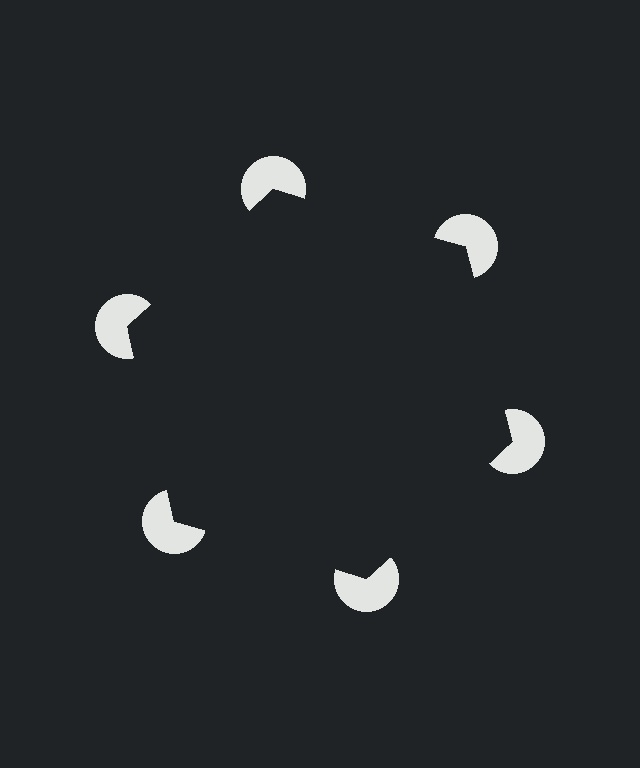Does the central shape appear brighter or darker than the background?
It typically appears slightly darker than the background, even though no actual brightness change is drawn.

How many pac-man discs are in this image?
There are 6 — one at each vertex of the illusory hexagon.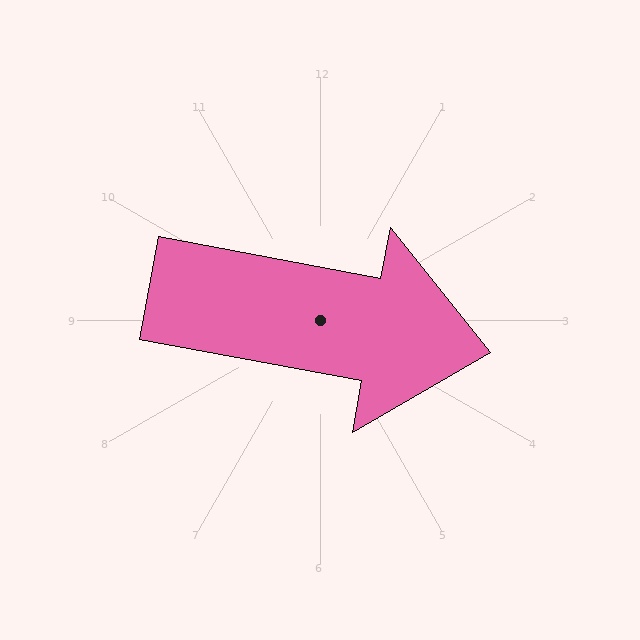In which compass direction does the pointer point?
East.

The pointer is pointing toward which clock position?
Roughly 3 o'clock.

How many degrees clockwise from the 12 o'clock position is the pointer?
Approximately 101 degrees.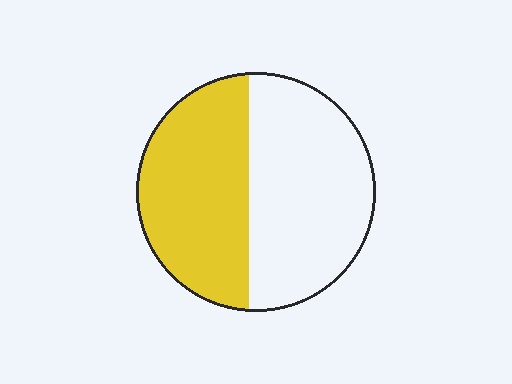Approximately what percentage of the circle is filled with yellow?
Approximately 45%.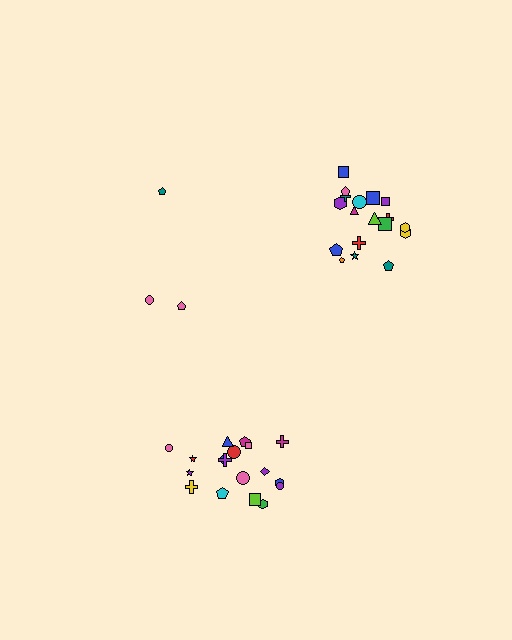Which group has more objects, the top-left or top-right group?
The top-right group.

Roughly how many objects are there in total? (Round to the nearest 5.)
Roughly 40 objects in total.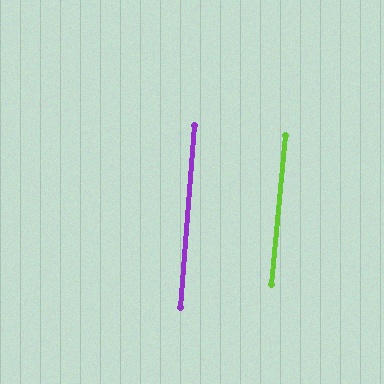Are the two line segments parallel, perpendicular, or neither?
Parallel — their directions differ by only 0.6°.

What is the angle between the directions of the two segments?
Approximately 1 degree.